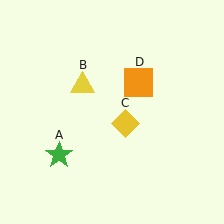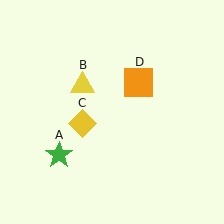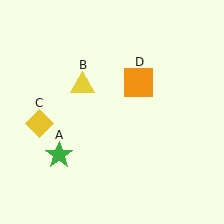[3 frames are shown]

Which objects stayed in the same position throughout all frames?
Green star (object A) and yellow triangle (object B) and orange square (object D) remained stationary.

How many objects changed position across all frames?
1 object changed position: yellow diamond (object C).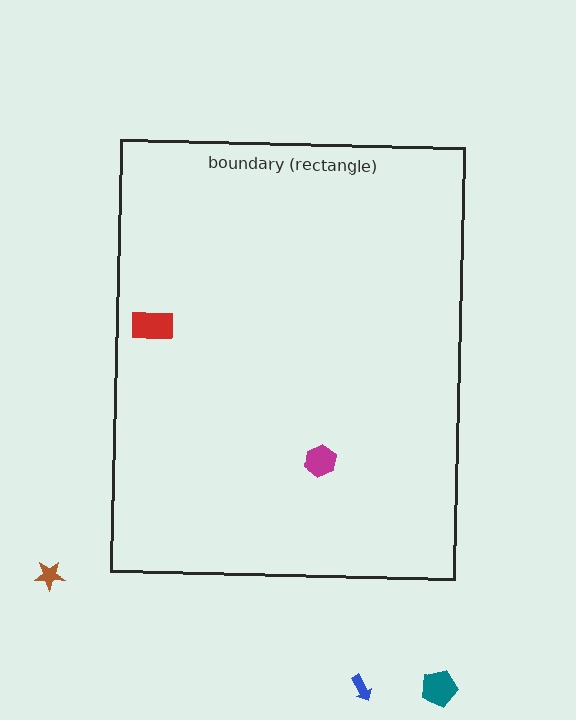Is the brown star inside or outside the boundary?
Outside.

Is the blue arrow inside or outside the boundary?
Outside.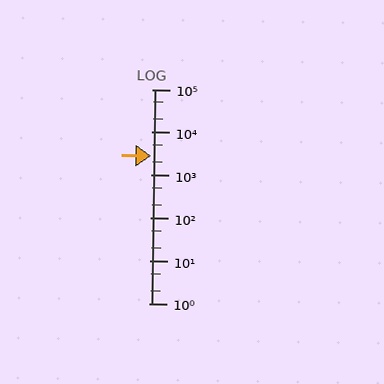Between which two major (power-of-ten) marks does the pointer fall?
The pointer is between 1000 and 10000.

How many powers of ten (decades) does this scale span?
The scale spans 5 decades, from 1 to 100000.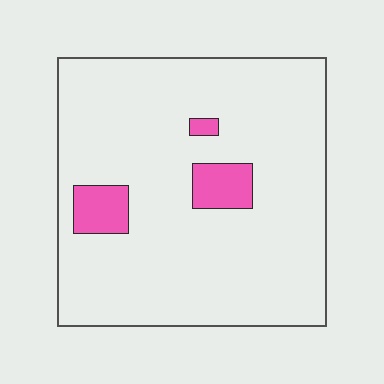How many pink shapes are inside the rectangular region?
3.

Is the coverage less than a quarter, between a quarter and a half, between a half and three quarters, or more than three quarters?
Less than a quarter.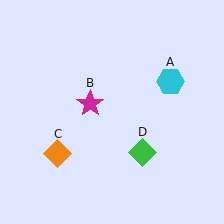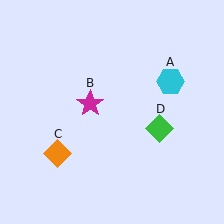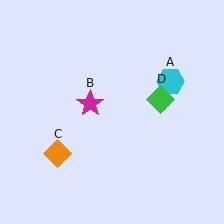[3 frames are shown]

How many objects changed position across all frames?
1 object changed position: green diamond (object D).